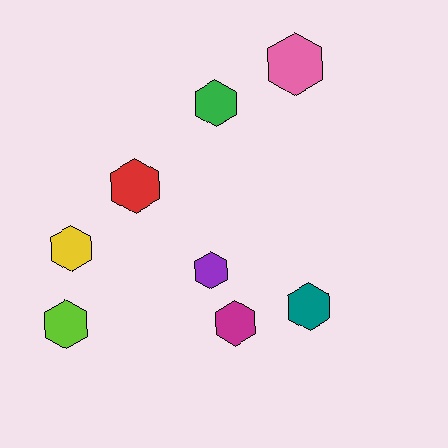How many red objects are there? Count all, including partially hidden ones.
There is 1 red object.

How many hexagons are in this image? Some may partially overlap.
There are 8 hexagons.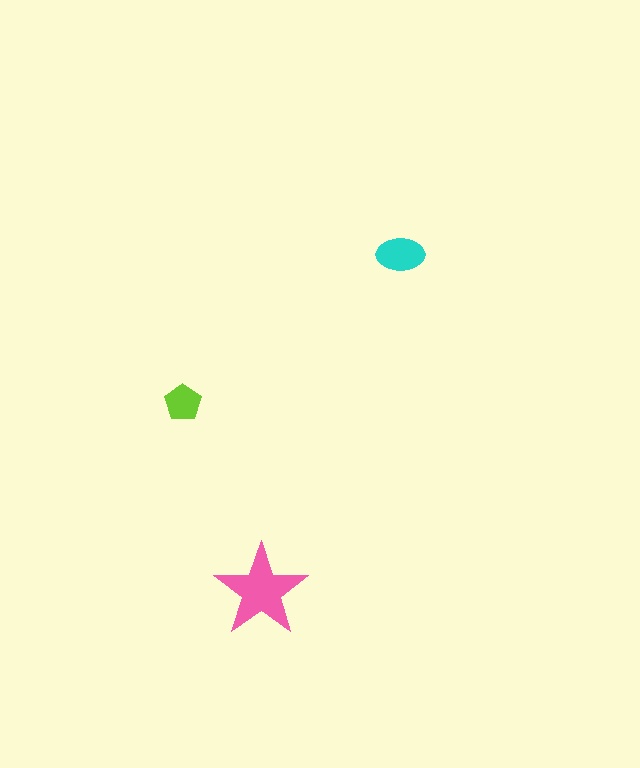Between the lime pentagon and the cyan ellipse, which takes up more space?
The cyan ellipse.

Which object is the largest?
The pink star.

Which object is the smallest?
The lime pentagon.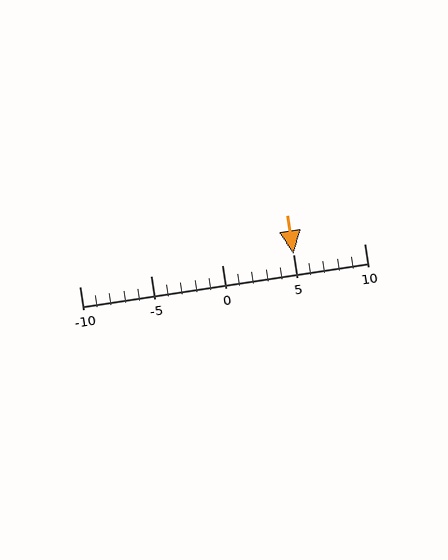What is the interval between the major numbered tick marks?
The major tick marks are spaced 5 units apart.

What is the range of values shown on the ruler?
The ruler shows values from -10 to 10.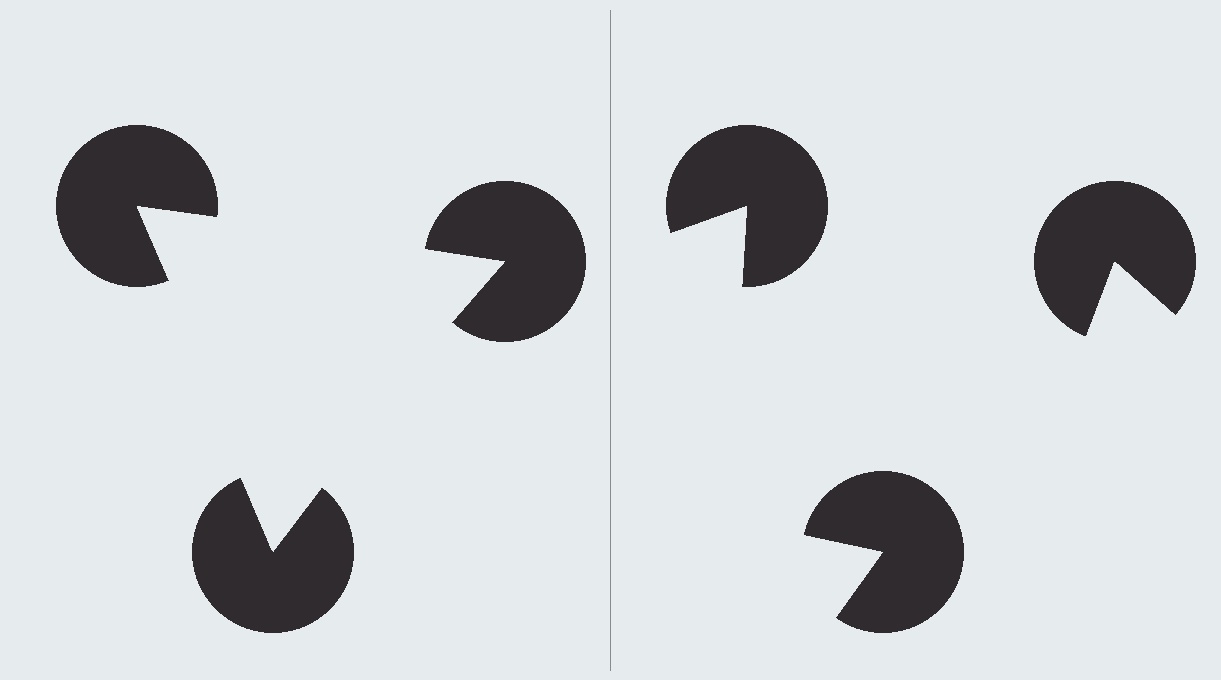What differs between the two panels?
The pac-man discs are positioned identically on both sides; only the wedge orientations differ. On the left they align to a triangle; on the right they are misaligned.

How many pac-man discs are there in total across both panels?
6 — 3 on each side.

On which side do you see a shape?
An illusory triangle appears on the left side. On the right side the wedge cuts are rotated, so no coherent shape forms.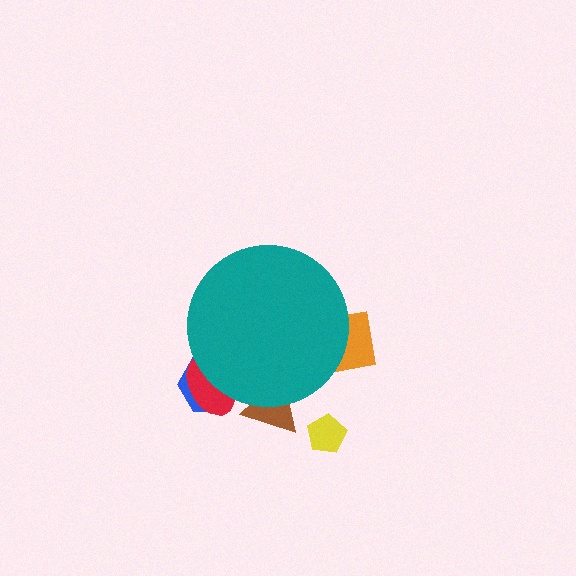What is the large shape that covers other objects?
A teal circle.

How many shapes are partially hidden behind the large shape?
5 shapes are partially hidden.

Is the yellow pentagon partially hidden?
No, the yellow pentagon is fully visible.